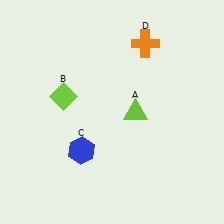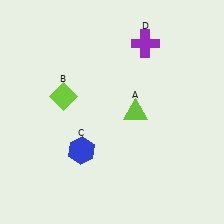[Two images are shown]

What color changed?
The cross (D) changed from orange in Image 1 to purple in Image 2.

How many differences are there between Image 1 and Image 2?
There is 1 difference between the two images.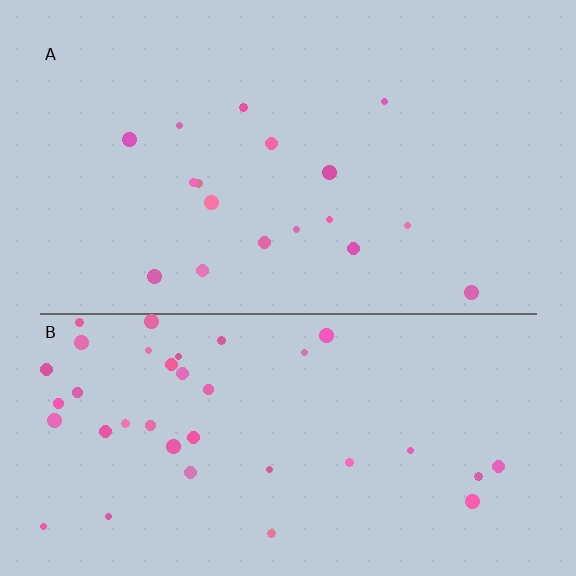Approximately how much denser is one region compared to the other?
Approximately 2.2× — region B over region A.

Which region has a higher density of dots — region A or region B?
B (the bottom).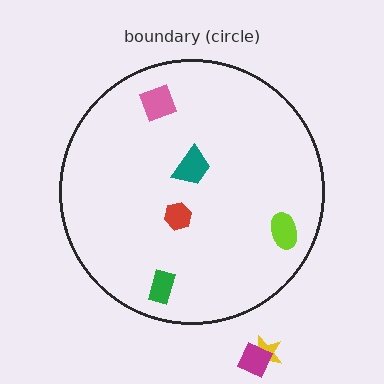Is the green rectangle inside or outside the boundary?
Inside.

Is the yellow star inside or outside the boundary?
Outside.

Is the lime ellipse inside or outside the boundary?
Inside.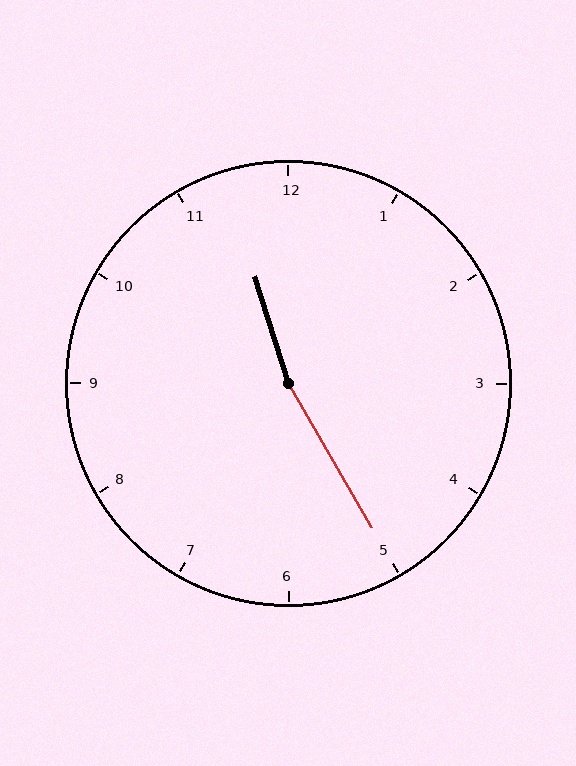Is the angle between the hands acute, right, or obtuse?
It is obtuse.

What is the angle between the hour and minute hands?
Approximately 168 degrees.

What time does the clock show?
11:25.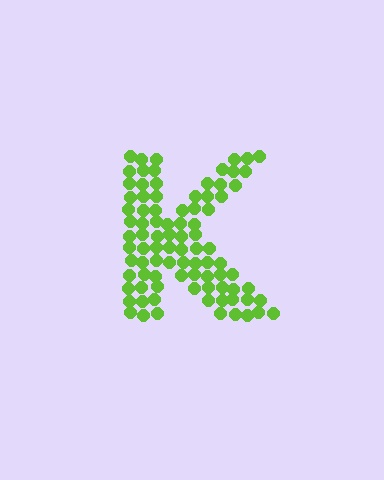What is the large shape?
The large shape is the letter K.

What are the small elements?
The small elements are circles.